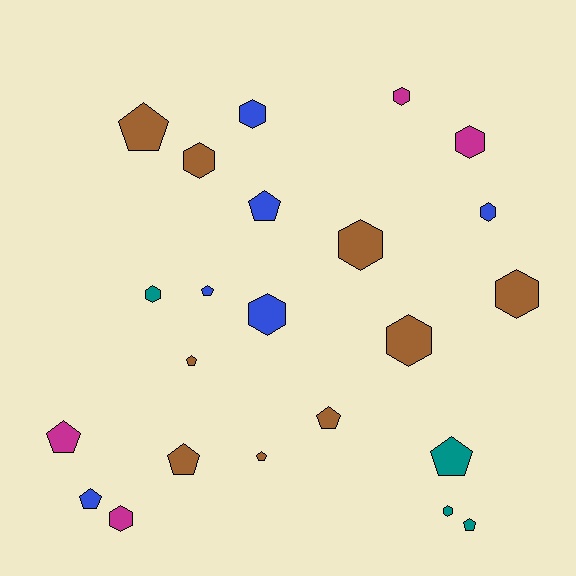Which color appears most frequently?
Brown, with 9 objects.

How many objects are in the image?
There are 23 objects.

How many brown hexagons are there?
There are 4 brown hexagons.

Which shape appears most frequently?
Hexagon, with 12 objects.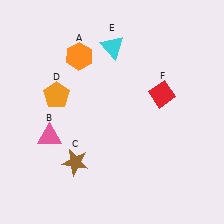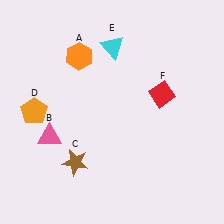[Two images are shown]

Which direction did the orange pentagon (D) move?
The orange pentagon (D) moved left.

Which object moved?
The orange pentagon (D) moved left.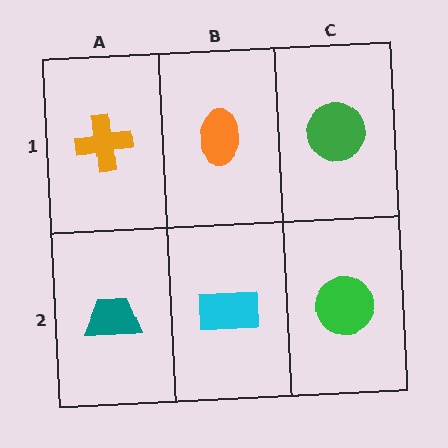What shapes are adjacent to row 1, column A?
A teal trapezoid (row 2, column A), an orange ellipse (row 1, column B).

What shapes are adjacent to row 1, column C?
A green circle (row 2, column C), an orange ellipse (row 1, column B).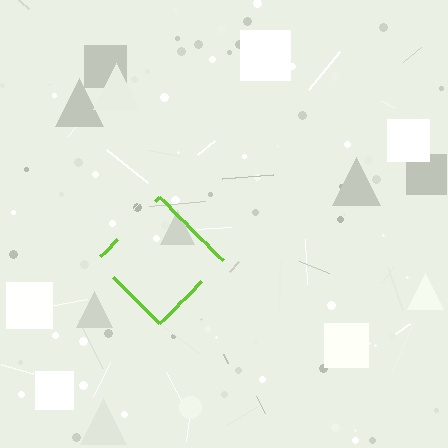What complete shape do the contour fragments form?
The contour fragments form a diamond.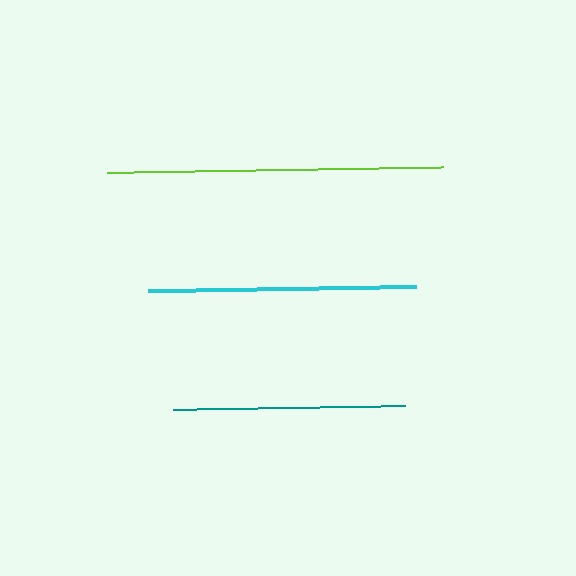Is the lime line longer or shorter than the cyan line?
The lime line is longer than the cyan line.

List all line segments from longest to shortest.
From longest to shortest: lime, cyan, teal.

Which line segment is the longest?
The lime line is the longest at approximately 336 pixels.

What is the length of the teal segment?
The teal segment is approximately 232 pixels long.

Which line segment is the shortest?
The teal line is the shortest at approximately 232 pixels.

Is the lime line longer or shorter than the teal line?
The lime line is longer than the teal line.